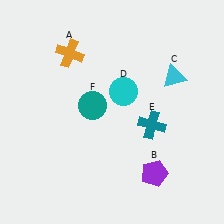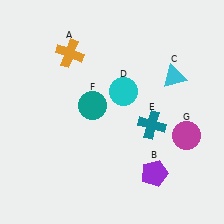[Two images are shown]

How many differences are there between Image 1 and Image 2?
There is 1 difference between the two images.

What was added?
A magenta circle (G) was added in Image 2.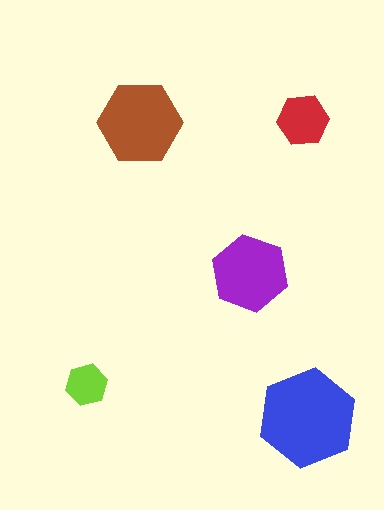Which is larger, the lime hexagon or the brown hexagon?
The brown one.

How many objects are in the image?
There are 5 objects in the image.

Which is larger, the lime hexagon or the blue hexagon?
The blue one.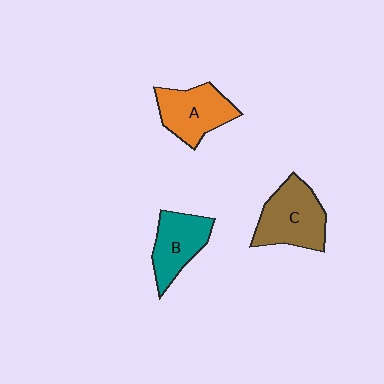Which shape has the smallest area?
Shape B (teal).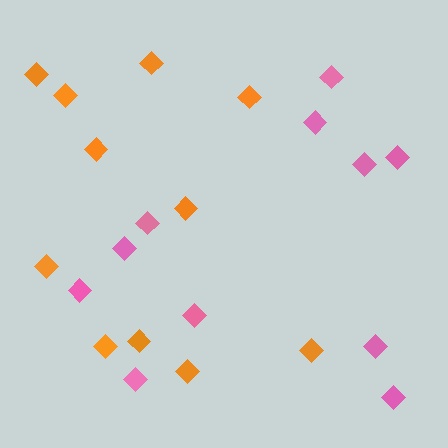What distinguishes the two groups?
There are 2 groups: one group of orange diamonds (11) and one group of pink diamonds (11).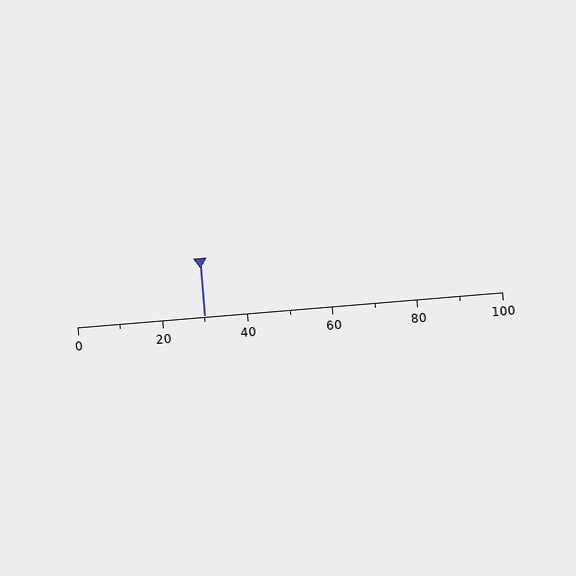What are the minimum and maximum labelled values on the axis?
The axis runs from 0 to 100.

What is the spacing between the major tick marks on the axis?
The major ticks are spaced 20 apart.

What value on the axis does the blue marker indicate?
The marker indicates approximately 30.